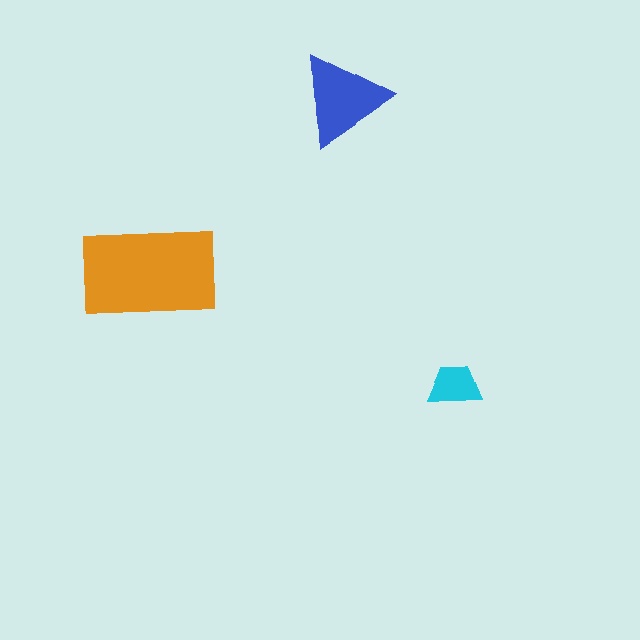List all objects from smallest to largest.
The cyan trapezoid, the blue triangle, the orange rectangle.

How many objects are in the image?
There are 3 objects in the image.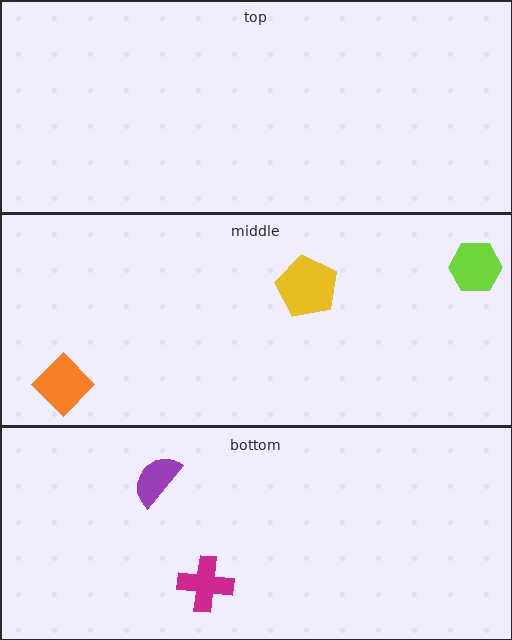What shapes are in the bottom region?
The purple semicircle, the magenta cross.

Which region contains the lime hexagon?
The middle region.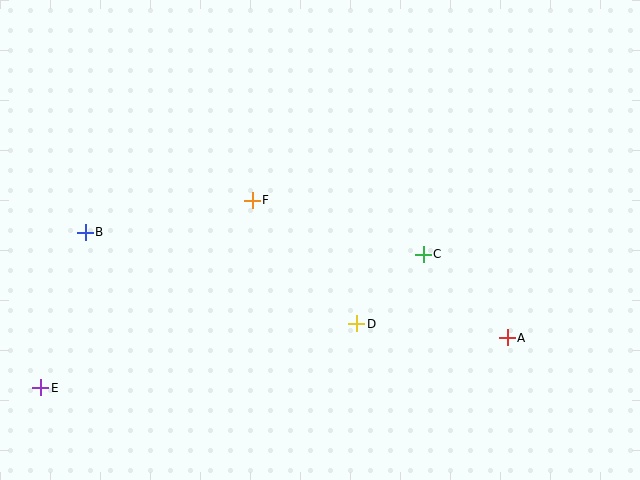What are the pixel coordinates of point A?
Point A is at (507, 338).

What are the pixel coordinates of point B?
Point B is at (85, 232).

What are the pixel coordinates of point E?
Point E is at (41, 388).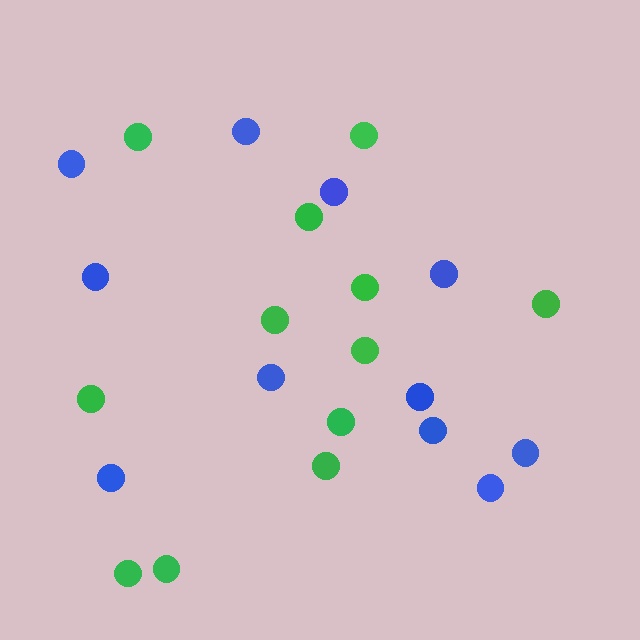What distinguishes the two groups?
There are 2 groups: one group of green circles (12) and one group of blue circles (11).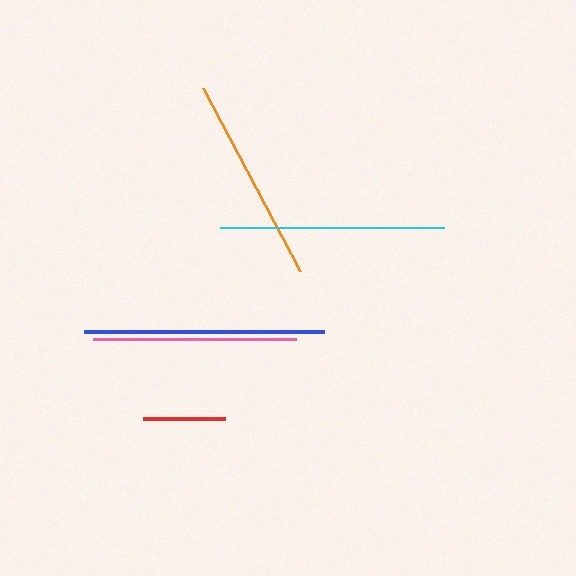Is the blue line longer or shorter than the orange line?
The blue line is longer than the orange line.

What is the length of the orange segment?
The orange segment is approximately 207 pixels long.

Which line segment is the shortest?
The red line is the shortest at approximately 82 pixels.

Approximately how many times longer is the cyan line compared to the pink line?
The cyan line is approximately 1.1 times the length of the pink line.